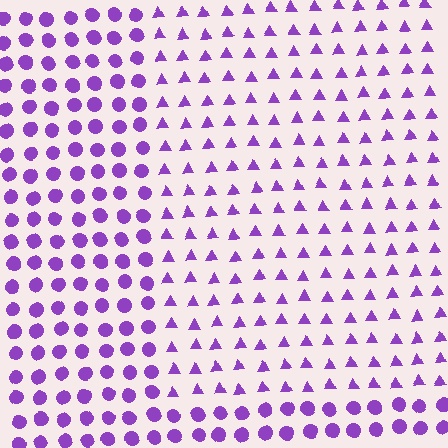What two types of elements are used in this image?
The image uses triangles inside the rectangle region and circles outside it.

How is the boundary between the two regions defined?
The boundary is defined by a change in element shape: triangles inside vs. circles outside. All elements share the same color and spacing.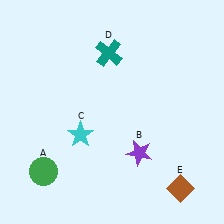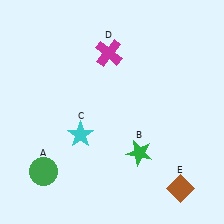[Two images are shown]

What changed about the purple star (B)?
In Image 1, B is purple. In Image 2, it changed to green.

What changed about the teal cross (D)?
In Image 1, D is teal. In Image 2, it changed to magenta.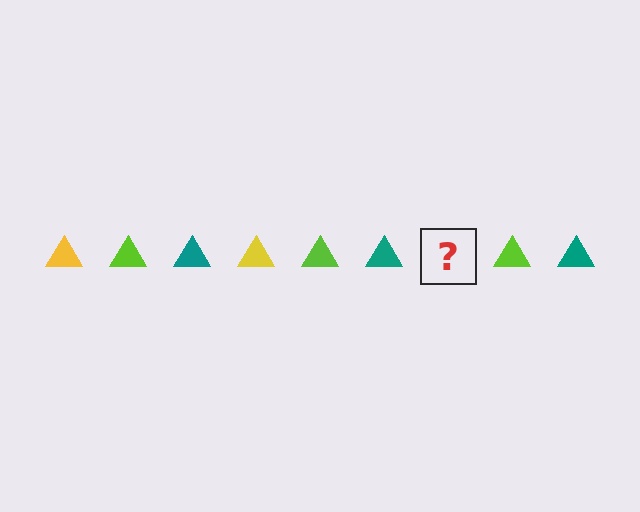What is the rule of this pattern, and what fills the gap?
The rule is that the pattern cycles through yellow, lime, teal triangles. The gap should be filled with a yellow triangle.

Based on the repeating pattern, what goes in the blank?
The blank should be a yellow triangle.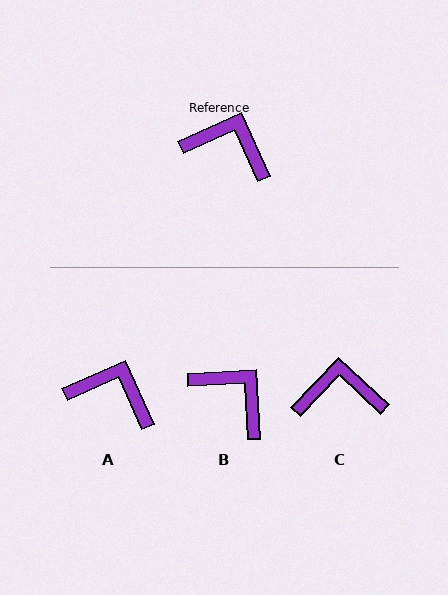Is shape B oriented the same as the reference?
No, it is off by about 21 degrees.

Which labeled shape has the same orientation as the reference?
A.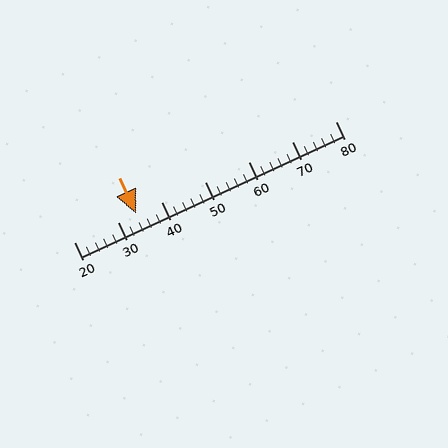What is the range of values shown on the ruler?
The ruler shows values from 20 to 80.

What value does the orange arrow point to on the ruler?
The orange arrow points to approximately 34.